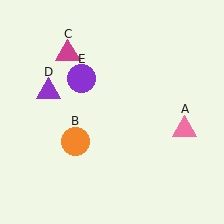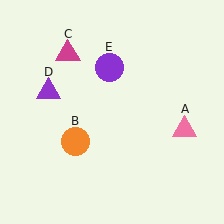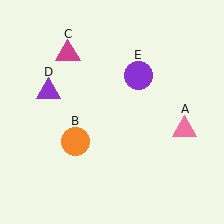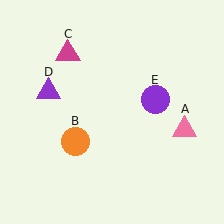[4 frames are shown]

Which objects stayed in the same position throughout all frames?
Pink triangle (object A) and orange circle (object B) and magenta triangle (object C) and purple triangle (object D) remained stationary.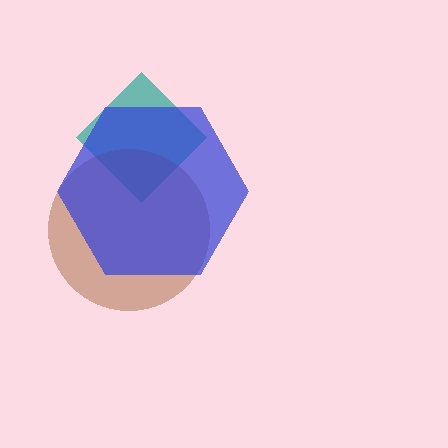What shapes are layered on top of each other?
The layered shapes are: a teal diamond, a brown circle, a blue hexagon.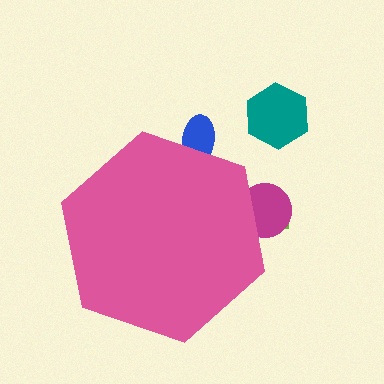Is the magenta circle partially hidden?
Yes, the magenta circle is partially hidden behind the pink hexagon.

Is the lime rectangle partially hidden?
Yes, the lime rectangle is partially hidden behind the pink hexagon.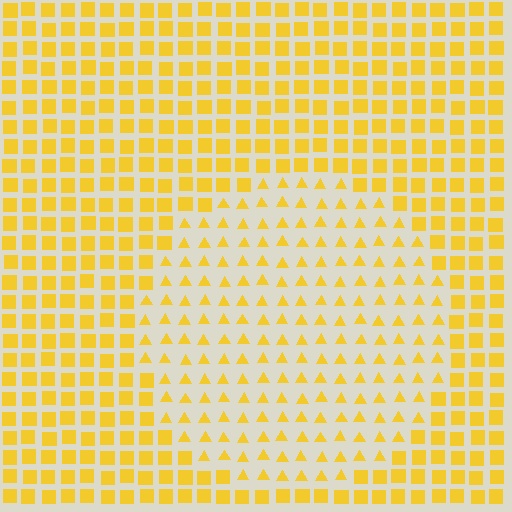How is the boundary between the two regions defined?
The boundary is defined by a change in element shape: triangles inside vs. squares outside. All elements share the same color and spacing.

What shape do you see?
I see a circle.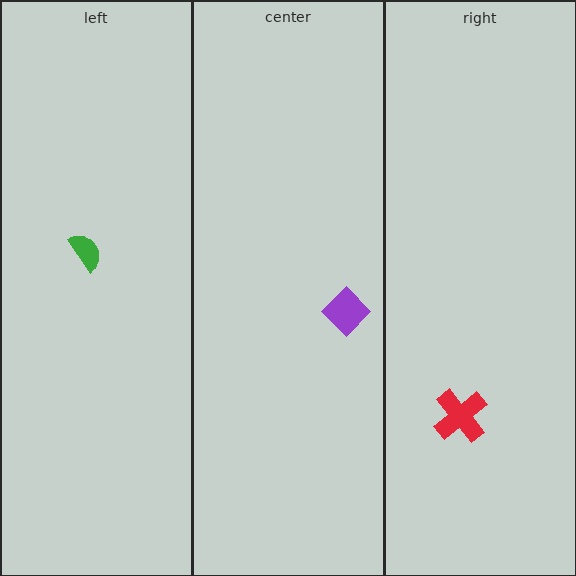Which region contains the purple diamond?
The center region.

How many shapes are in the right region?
1.